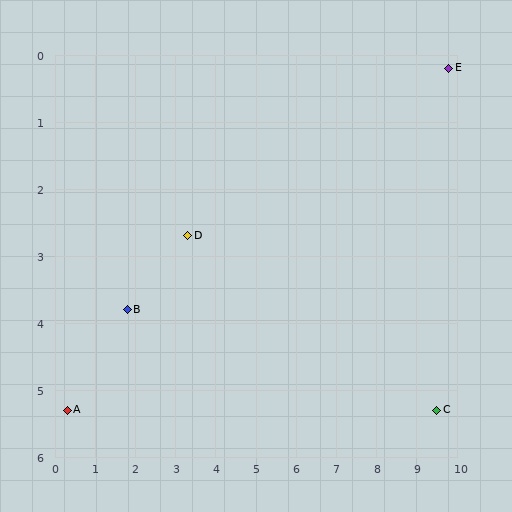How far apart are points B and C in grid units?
Points B and C are about 7.8 grid units apart.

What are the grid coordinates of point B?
Point B is at approximately (1.8, 3.8).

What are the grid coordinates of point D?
Point D is at approximately (3.3, 2.7).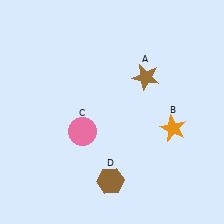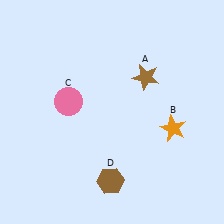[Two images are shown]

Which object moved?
The pink circle (C) moved up.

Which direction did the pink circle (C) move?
The pink circle (C) moved up.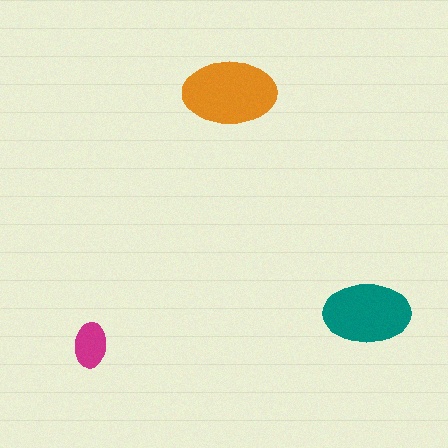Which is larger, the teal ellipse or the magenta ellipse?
The teal one.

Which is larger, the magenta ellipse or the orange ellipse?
The orange one.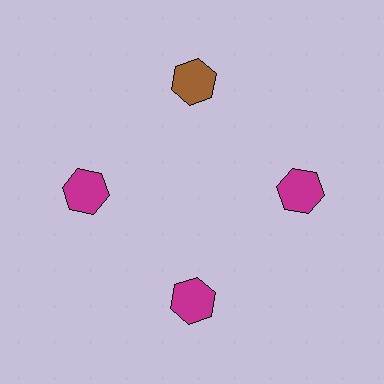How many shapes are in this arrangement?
There are 4 shapes arranged in a ring pattern.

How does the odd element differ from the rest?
It has a different color: brown instead of magenta.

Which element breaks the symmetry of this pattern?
The brown hexagon at roughly the 12 o'clock position breaks the symmetry. All other shapes are magenta hexagons.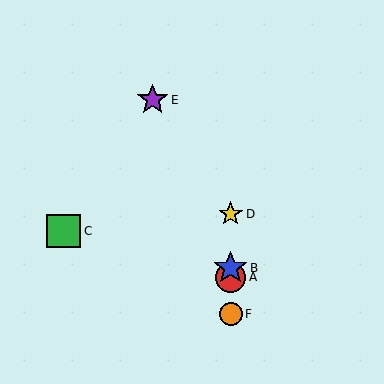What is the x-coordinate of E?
Object E is at x≈153.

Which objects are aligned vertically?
Objects A, B, D, F are aligned vertically.